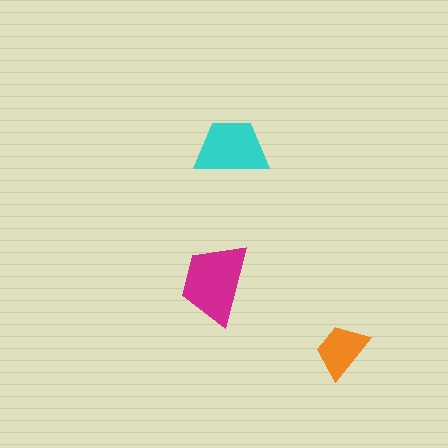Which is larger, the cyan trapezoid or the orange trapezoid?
The cyan one.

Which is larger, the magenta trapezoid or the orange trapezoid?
The magenta one.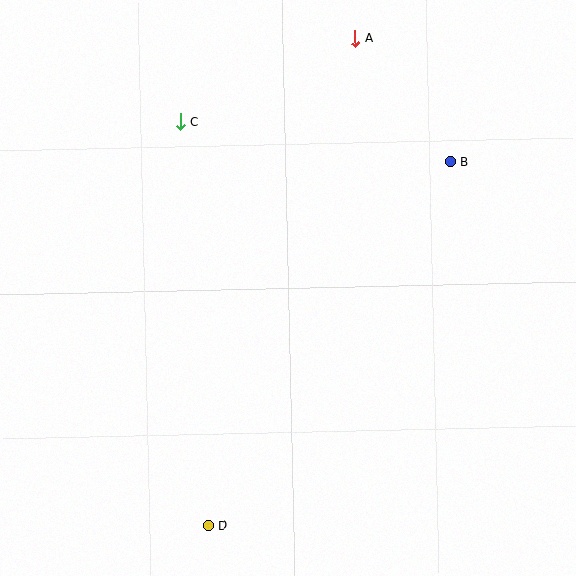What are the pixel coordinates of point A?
Point A is at (355, 39).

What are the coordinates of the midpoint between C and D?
The midpoint between C and D is at (195, 324).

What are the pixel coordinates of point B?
Point B is at (450, 162).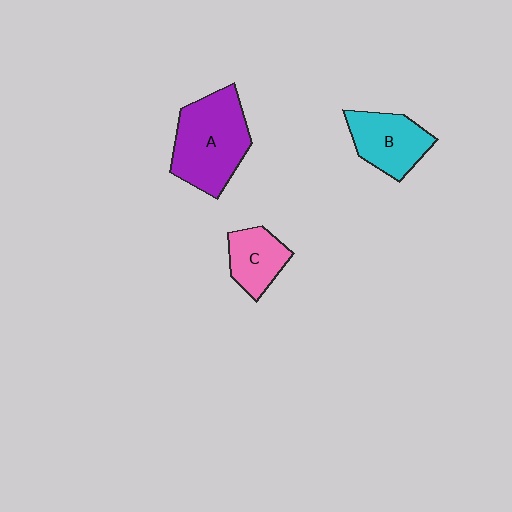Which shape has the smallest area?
Shape C (pink).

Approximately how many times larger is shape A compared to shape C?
Approximately 2.0 times.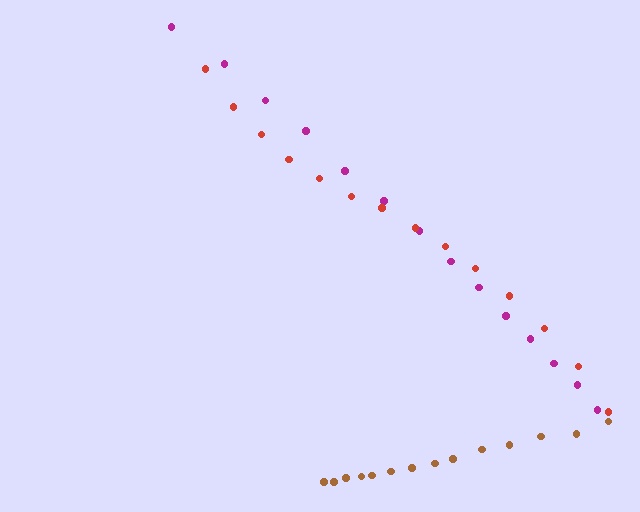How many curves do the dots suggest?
There are 3 distinct paths.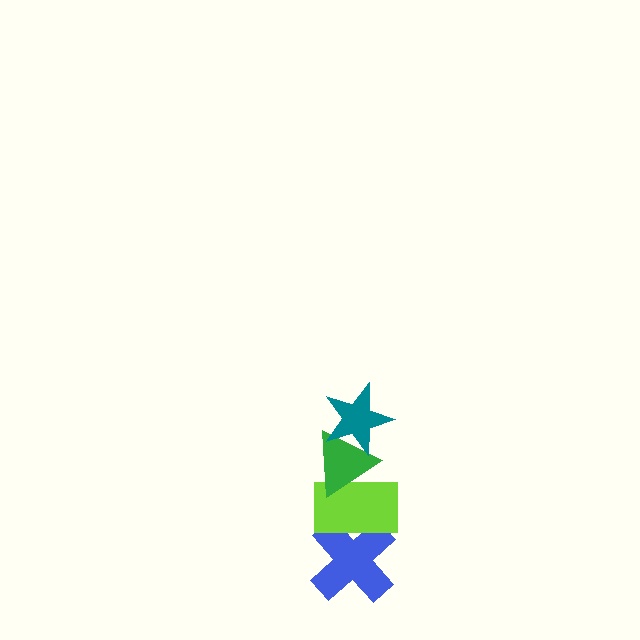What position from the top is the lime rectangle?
The lime rectangle is 3rd from the top.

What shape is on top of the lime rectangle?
The green triangle is on top of the lime rectangle.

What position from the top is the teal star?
The teal star is 1st from the top.